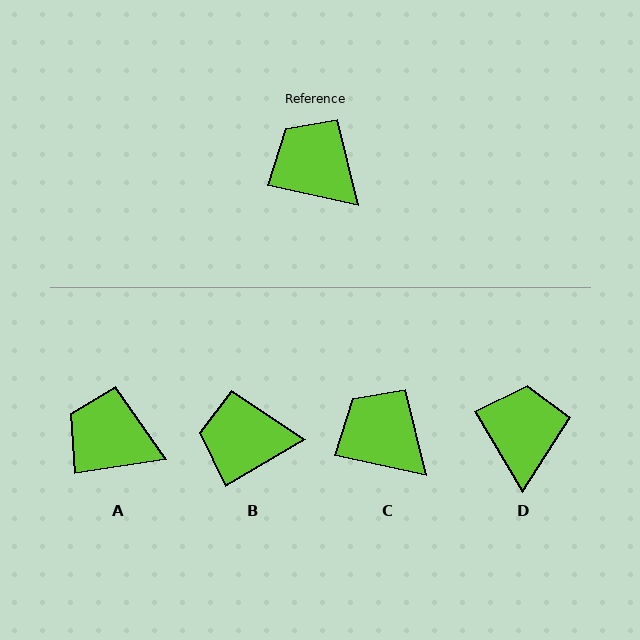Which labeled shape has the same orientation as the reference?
C.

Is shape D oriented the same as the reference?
No, it is off by about 46 degrees.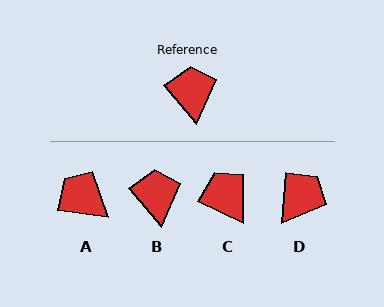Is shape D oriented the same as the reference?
No, it is off by about 44 degrees.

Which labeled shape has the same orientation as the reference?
B.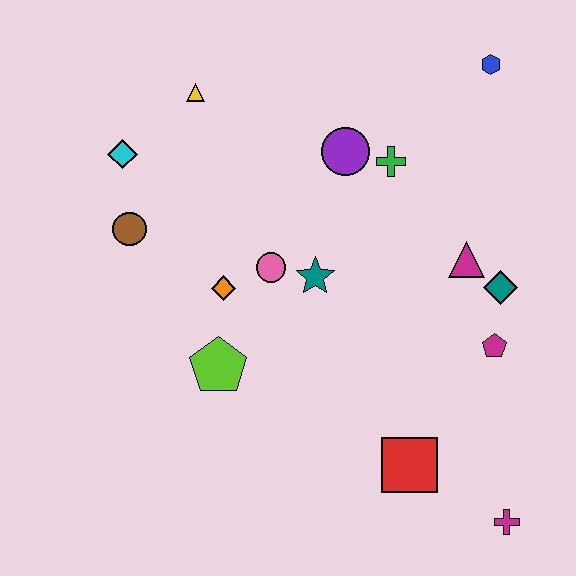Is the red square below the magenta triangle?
Yes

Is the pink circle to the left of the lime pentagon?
No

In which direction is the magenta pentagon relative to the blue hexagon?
The magenta pentagon is below the blue hexagon.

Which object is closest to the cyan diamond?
The brown circle is closest to the cyan diamond.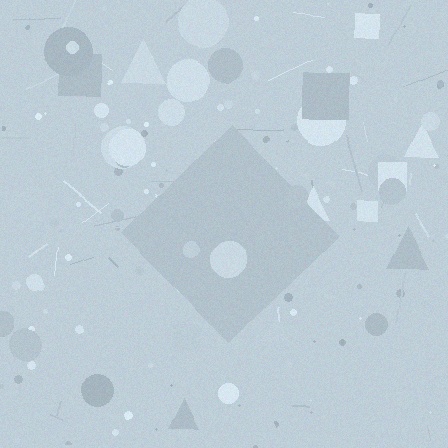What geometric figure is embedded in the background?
A diamond is embedded in the background.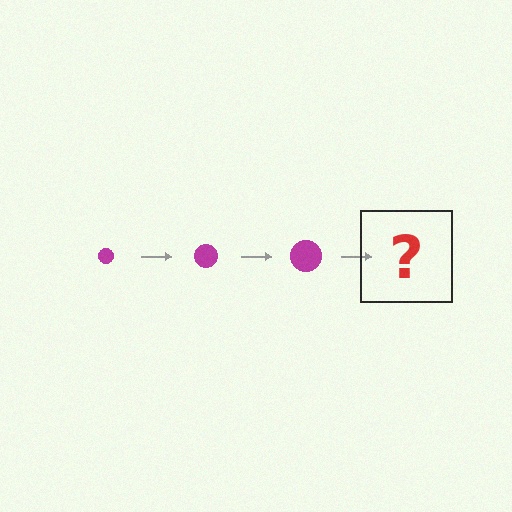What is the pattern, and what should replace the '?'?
The pattern is that the circle gets progressively larger each step. The '?' should be a magenta circle, larger than the previous one.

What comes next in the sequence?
The next element should be a magenta circle, larger than the previous one.